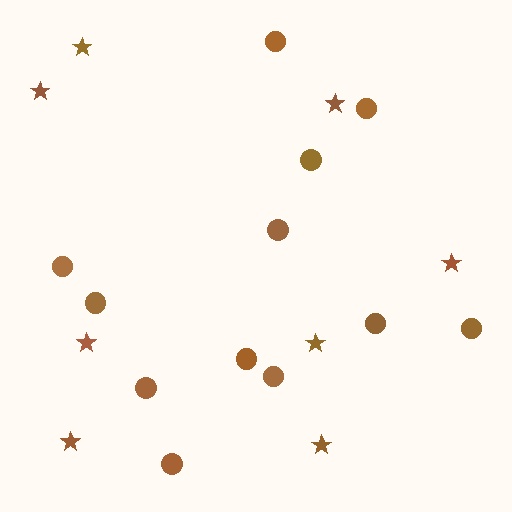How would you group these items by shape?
There are 2 groups: one group of stars (8) and one group of circles (12).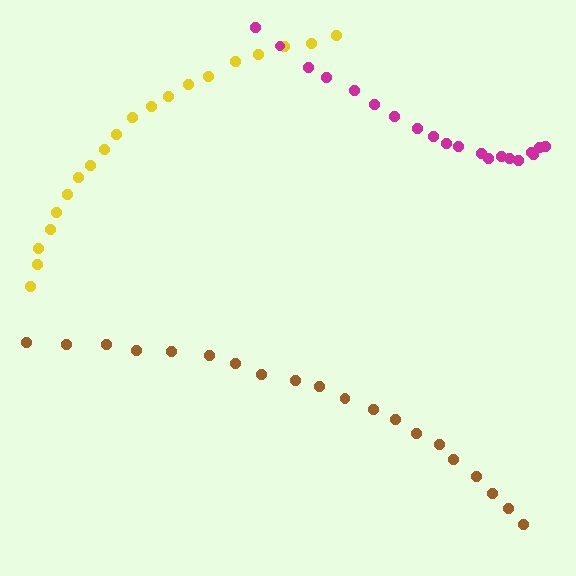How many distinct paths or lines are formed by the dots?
There are 3 distinct paths.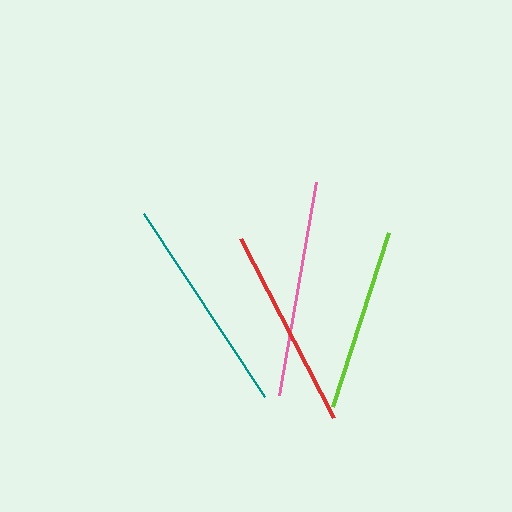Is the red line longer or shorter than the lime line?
The red line is longer than the lime line.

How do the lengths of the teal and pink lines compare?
The teal and pink lines are approximately the same length.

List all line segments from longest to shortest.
From longest to shortest: teal, pink, red, lime.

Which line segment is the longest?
The teal line is the longest at approximately 219 pixels.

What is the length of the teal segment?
The teal segment is approximately 219 pixels long.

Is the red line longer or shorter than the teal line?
The teal line is longer than the red line.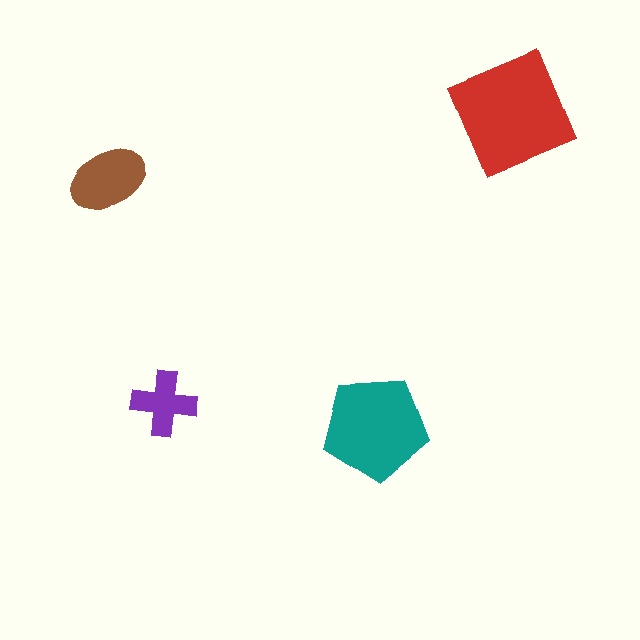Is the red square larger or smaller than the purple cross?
Larger.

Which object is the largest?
The red square.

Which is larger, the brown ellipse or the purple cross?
The brown ellipse.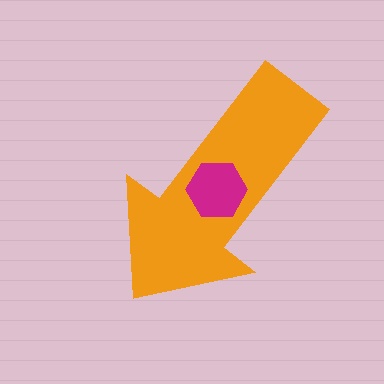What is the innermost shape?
The magenta hexagon.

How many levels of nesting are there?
2.